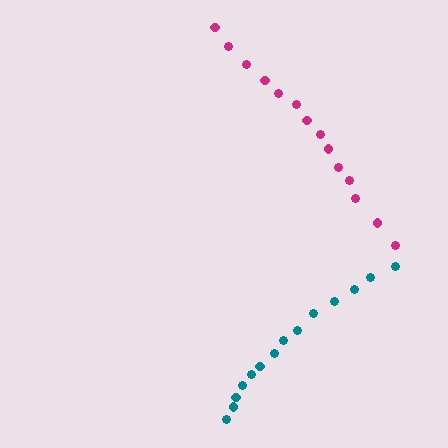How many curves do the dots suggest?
There are 2 distinct paths.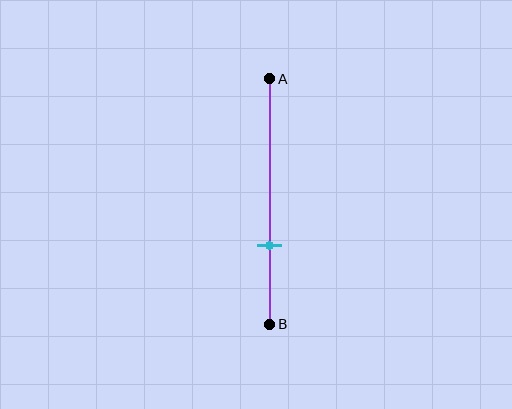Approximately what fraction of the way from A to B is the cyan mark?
The cyan mark is approximately 70% of the way from A to B.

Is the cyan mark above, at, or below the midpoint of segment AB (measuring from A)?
The cyan mark is below the midpoint of segment AB.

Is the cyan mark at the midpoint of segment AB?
No, the mark is at about 70% from A, not at the 50% midpoint.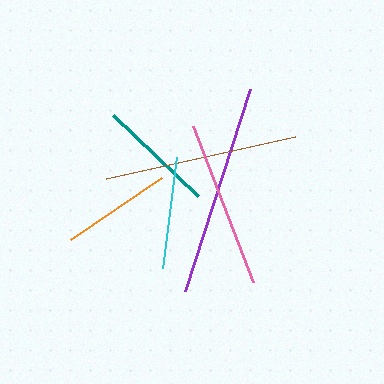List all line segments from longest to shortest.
From longest to shortest: purple, brown, pink, teal, cyan, orange.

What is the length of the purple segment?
The purple segment is approximately 213 pixels long.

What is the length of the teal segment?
The teal segment is approximately 117 pixels long.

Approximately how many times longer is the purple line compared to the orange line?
The purple line is approximately 1.9 times the length of the orange line.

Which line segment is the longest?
The purple line is the longest at approximately 213 pixels.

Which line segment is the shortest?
The orange line is the shortest at approximately 110 pixels.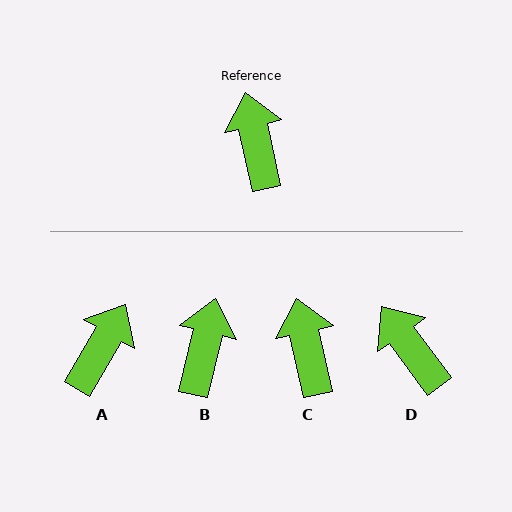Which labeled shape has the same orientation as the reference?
C.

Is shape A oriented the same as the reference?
No, it is off by about 42 degrees.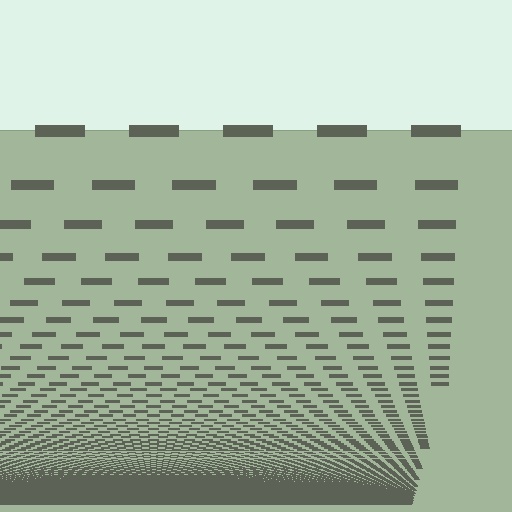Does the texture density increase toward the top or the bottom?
Density increases toward the bottom.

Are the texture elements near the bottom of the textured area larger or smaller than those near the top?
Smaller. The gradient is inverted — elements near the bottom are smaller and denser.